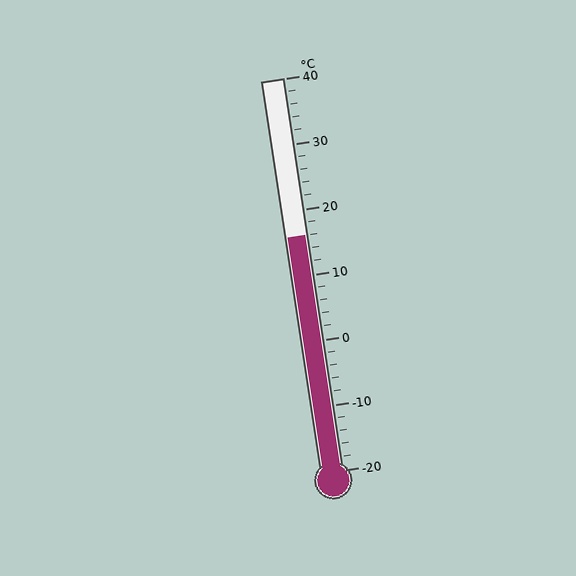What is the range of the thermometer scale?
The thermometer scale ranges from -20°C to 40°C.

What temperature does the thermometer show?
The thermometer shows approximately 16°C.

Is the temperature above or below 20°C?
The temperature is below 20°C.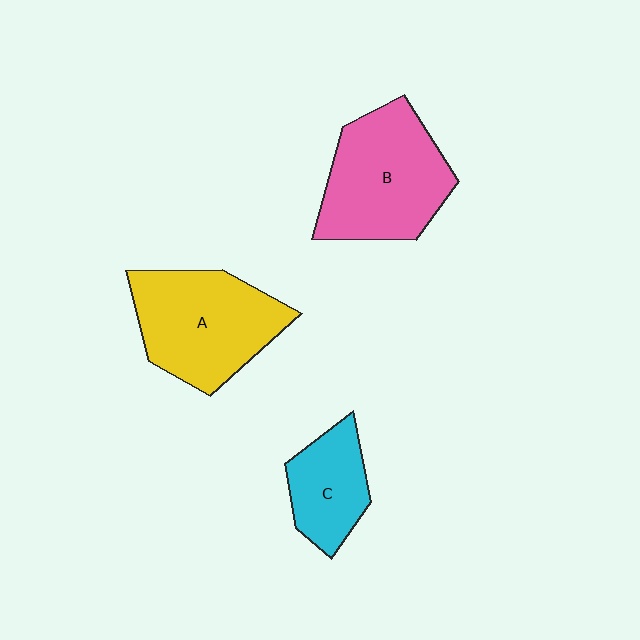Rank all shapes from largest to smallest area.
From largest to smallest: B (pink), A (yellow), C (cyan).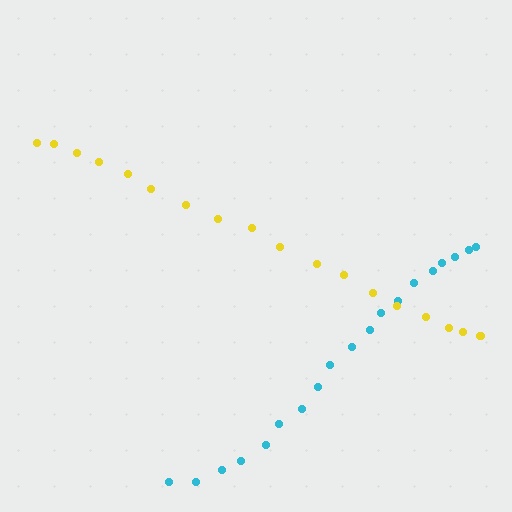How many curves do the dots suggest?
There are 2 distinct paths.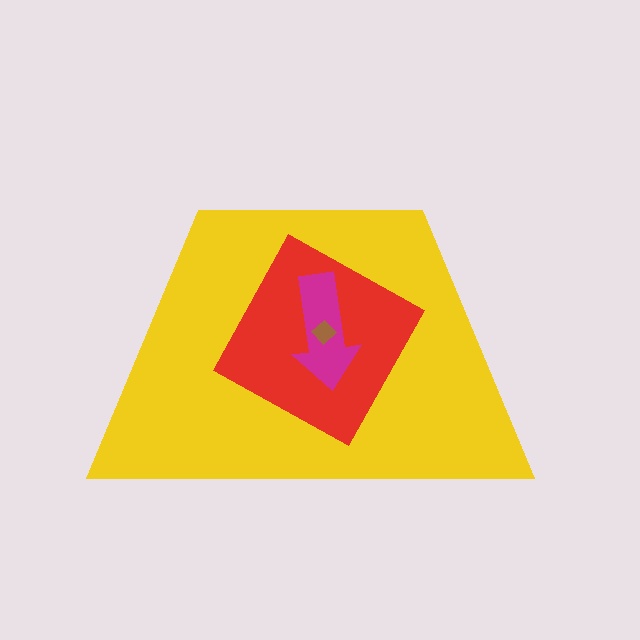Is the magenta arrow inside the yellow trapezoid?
Yes.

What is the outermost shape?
The yellow trapezoid.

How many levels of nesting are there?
4.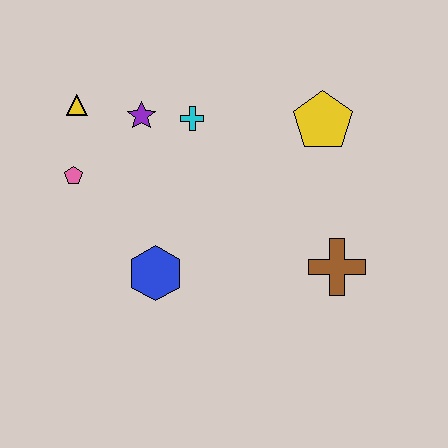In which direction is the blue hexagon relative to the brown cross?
The blue hexagon is to the left of the brown cross.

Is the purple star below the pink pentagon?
No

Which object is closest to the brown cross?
The yellow pentagon is closest to the brown cross.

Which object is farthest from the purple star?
The brown cross is farthest from the purple star.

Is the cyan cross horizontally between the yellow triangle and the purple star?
No